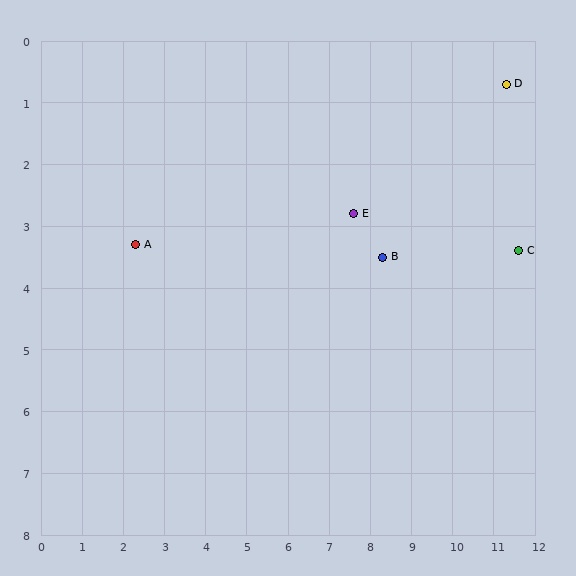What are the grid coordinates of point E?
Point E is at approximately (7.6, 2.8).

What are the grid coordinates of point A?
Point A is at approximately (2.3, 3.3).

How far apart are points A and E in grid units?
Points A and E are about 5.3 grid units apart.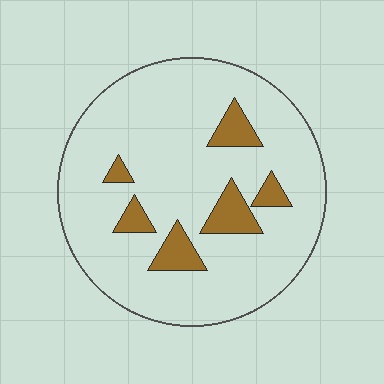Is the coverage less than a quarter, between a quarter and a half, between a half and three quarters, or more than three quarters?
Less than a quarter.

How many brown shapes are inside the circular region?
6.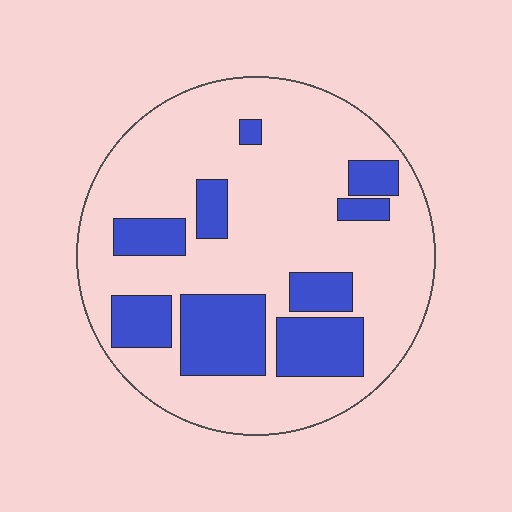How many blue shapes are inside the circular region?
9.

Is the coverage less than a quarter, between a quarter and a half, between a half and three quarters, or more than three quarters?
Between a quarter and a half.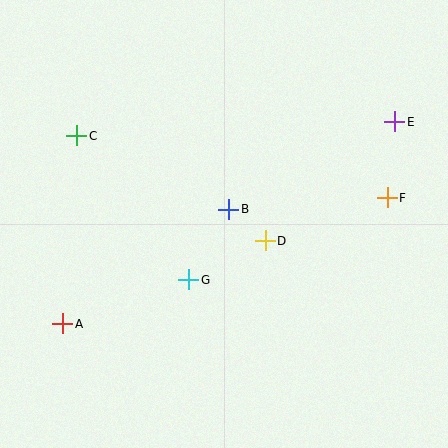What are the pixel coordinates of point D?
Point D is at (265, 241).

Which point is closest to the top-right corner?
Point E is closest to the top-right corner.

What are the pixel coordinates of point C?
Point C is at (77, 136).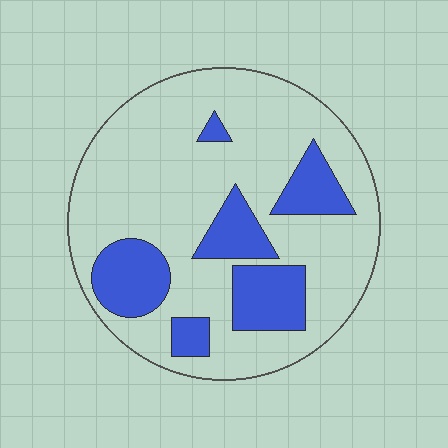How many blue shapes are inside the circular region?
6.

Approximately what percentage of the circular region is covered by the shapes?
Approximately 25%.